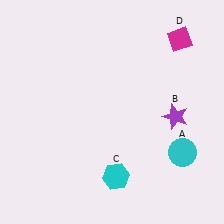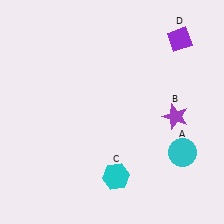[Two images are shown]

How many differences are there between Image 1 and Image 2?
There is 1 difference between the two images.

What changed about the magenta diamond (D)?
In Image 1, D is magenta. In Image 2, it changed to purple.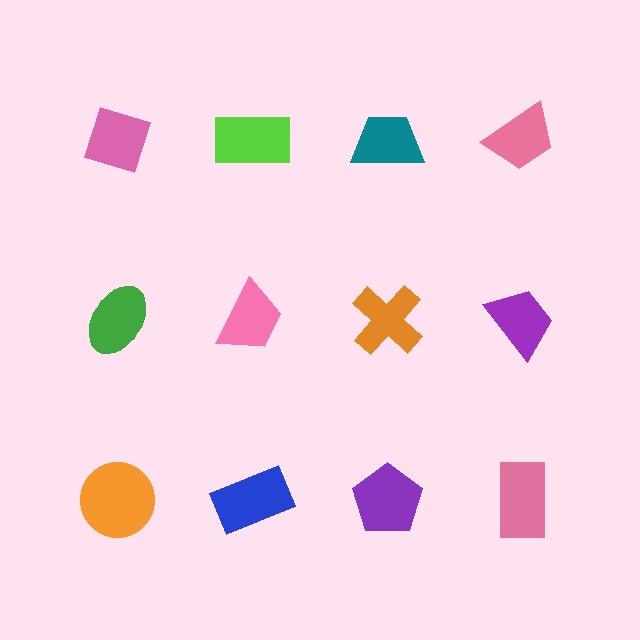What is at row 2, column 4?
A purple trapezoid.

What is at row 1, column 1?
A pink diamond.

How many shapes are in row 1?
4 shapes.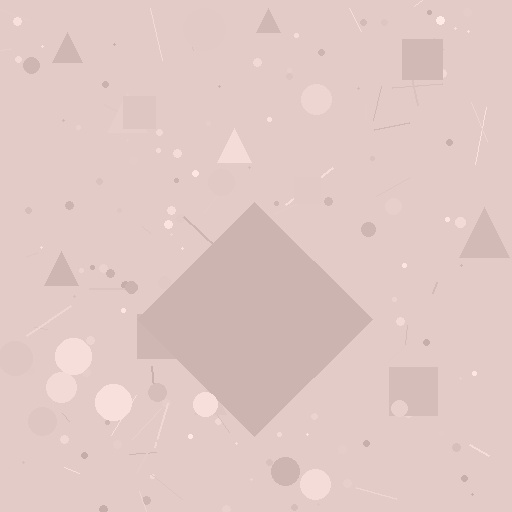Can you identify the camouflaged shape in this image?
The camouflaged shape is a diamond.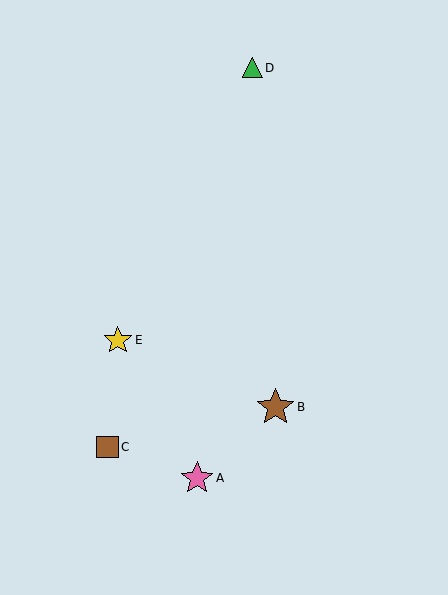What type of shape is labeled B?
Shape B is a brown star.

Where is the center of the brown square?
The center of the brown square is at (108, 447).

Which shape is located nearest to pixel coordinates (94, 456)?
The brown square (labeled C) at (108, 447) is nearest to that location.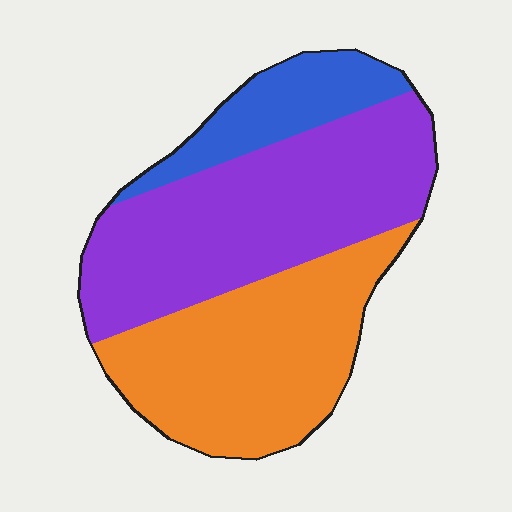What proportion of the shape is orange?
Orange takes up about two fifths (2/5) of the shape.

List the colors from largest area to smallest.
From largest to smallest: purple, orange, blue.